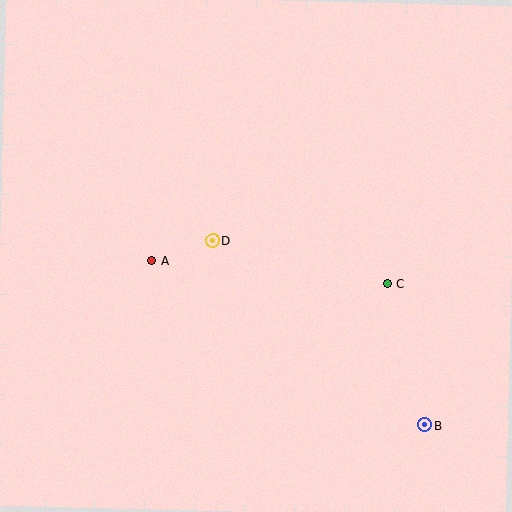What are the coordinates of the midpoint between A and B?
The midpoint between A and B is at (288, 343).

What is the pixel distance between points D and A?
The distance between D and A is 64 pixels.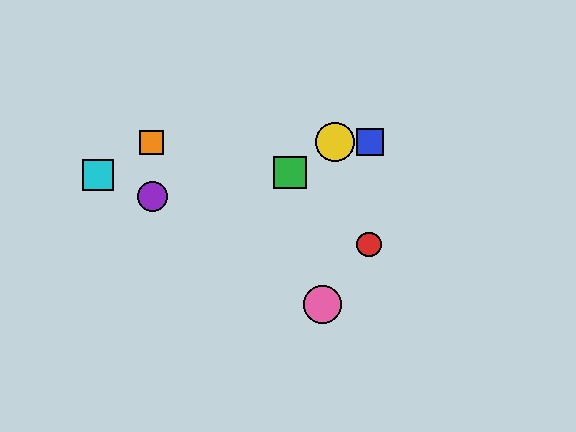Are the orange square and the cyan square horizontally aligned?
No, the orange square is at y≈142 and the cyan square is at y≈175.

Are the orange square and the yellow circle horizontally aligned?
Yes, both are at y≈142.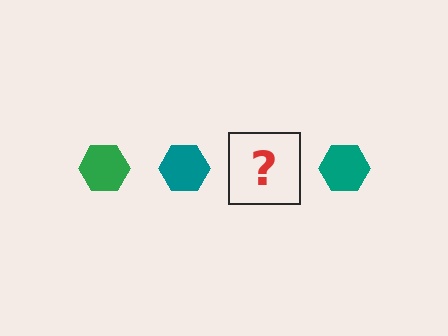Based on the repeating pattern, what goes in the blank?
The blank should be a green hexagon.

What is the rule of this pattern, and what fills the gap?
The rule is that the pattern cycles through green, teal hexagons. The gap should be filled with a green hexagon.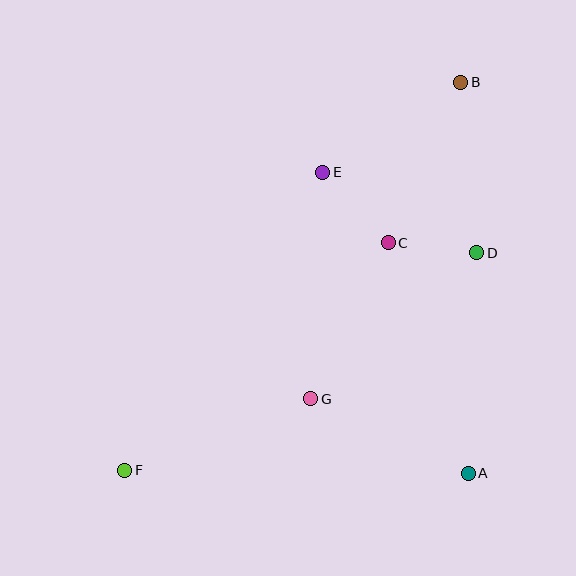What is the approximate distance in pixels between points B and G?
The distance between B and G is approximately 350 pixels.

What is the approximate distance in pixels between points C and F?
The distance between C and F is approximately 348 pixels.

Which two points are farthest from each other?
Points B and F are farthest from each other.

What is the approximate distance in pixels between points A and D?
The distance between A and D is approximately 221 pixels.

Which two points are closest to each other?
Points C and D are closest to each other.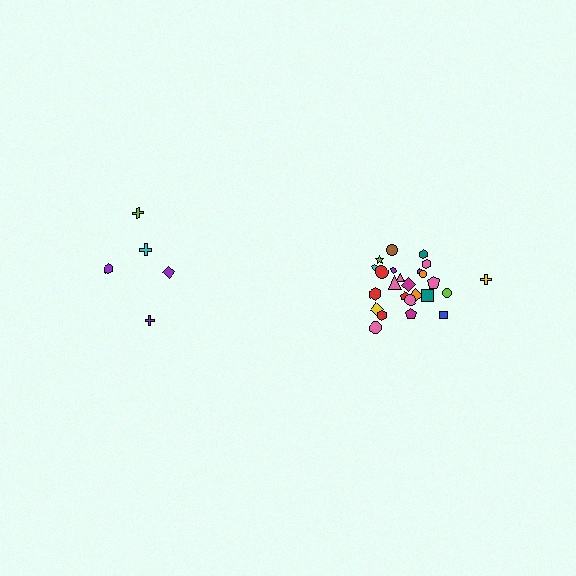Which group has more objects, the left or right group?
The right group.